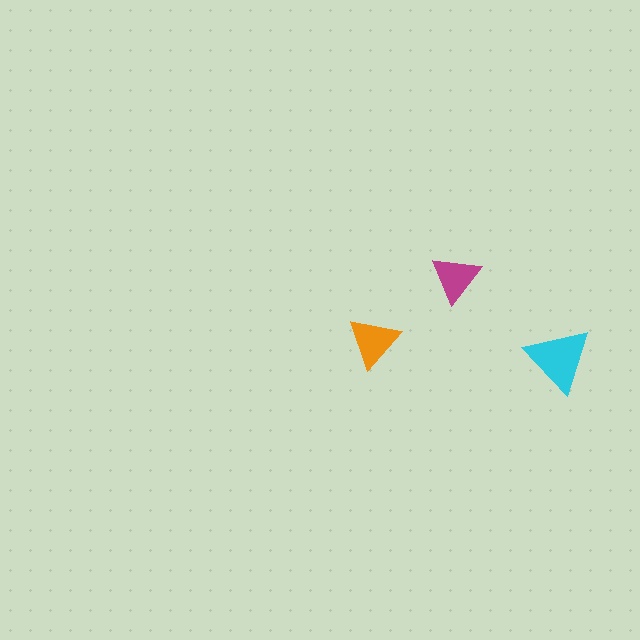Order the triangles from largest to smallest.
the cyan one, the orange one, the magenta one.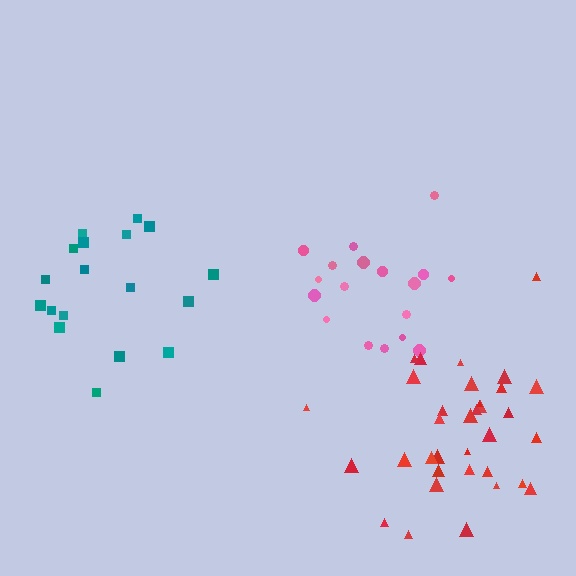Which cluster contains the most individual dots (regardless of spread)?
Red (35).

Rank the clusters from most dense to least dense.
pink, red, teal.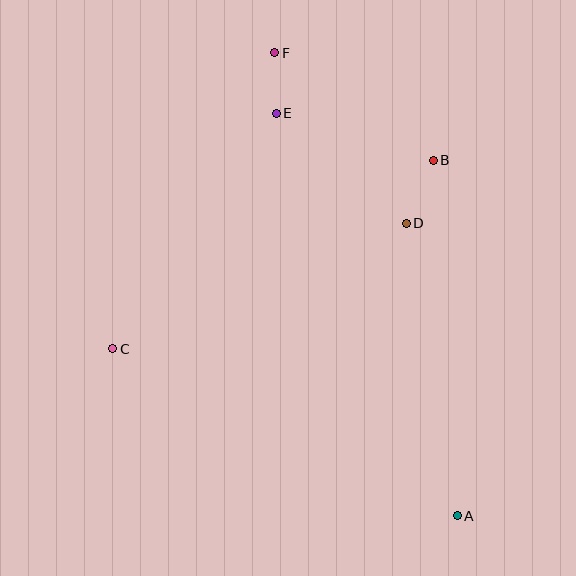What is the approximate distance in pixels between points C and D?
The distance between C and D is approximately 319 pixels.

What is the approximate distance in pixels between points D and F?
The distance between D and F is approximately 215 pixels.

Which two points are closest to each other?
Points E and F are closest to each other.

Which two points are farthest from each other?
Points A and F are farthest from each other.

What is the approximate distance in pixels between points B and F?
The distance between B and F is approximately 191 pixels.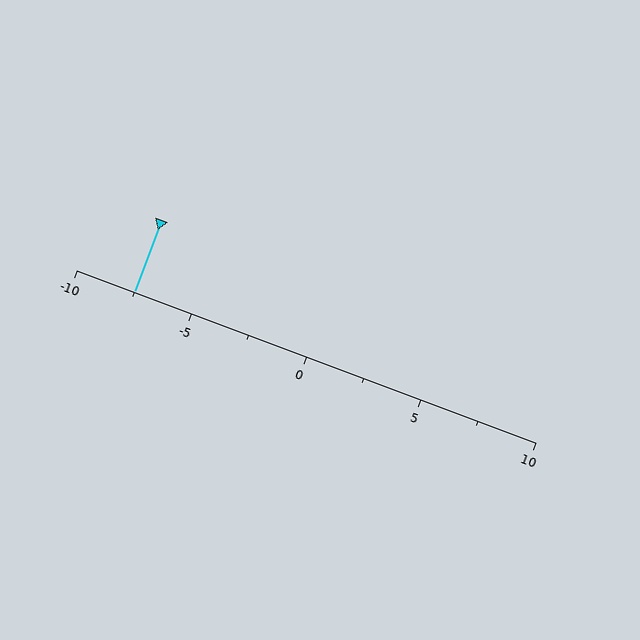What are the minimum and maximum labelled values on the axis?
The axis runs from -10 to 10.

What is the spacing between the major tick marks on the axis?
The major ticks are spaced 5 apart.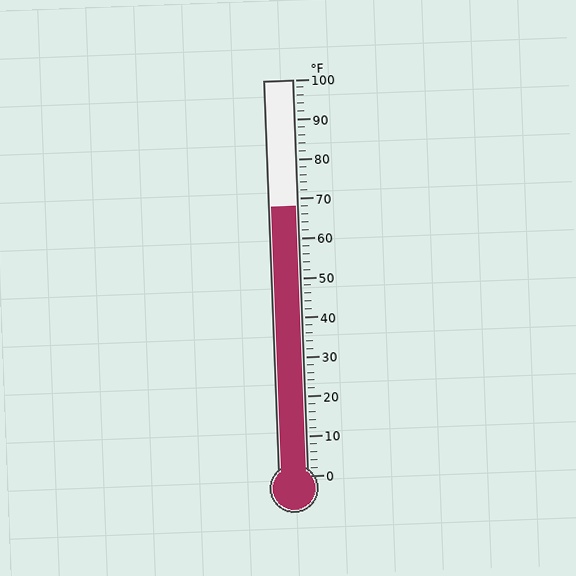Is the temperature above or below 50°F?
The temperature is above 50°F.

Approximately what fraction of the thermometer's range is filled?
The thermometer is filled to approximately 70% of its range.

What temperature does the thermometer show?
The thermometer shows approximately 68°F.